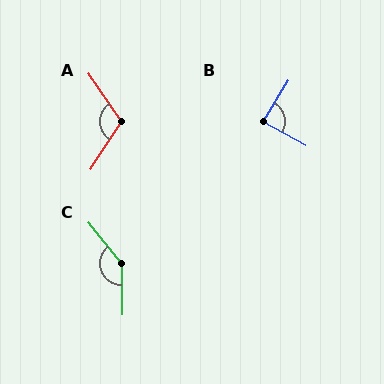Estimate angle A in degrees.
Approximately 113 degrees.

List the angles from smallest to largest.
B (87°), A (113°), C (142°).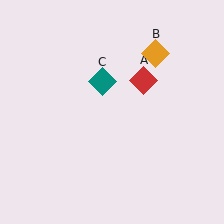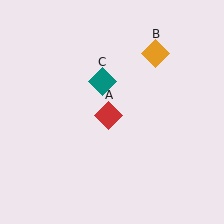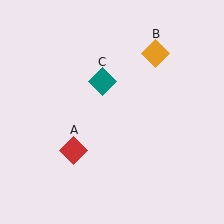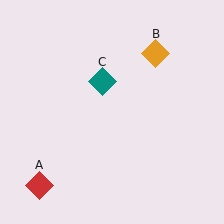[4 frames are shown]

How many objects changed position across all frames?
1 object changed position: red diamond (object A).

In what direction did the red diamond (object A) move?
The red diamond (object A) moved down and to the left.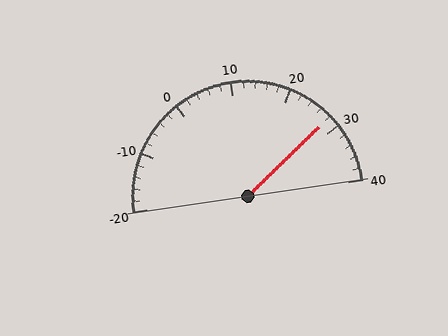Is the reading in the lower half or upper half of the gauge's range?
The reading is in the upper half of the range (-20 to 40).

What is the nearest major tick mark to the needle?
The nearest major tick mark is 30.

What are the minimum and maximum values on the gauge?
The gauge ranges from -20 to 40.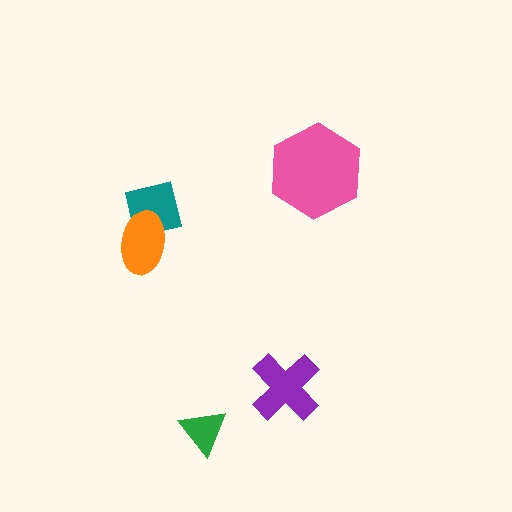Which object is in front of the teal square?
The orange ellipse is in front of the teal square.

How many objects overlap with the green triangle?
0 objects overlap with the green triangle.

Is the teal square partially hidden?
Yes, it is partially covered by another shape.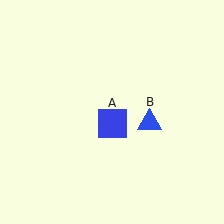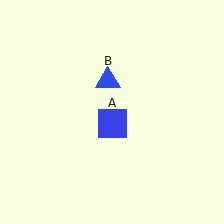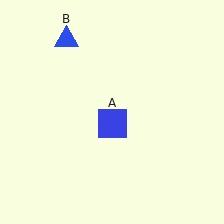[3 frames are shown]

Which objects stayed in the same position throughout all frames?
Blue square (object A) remained stationary.